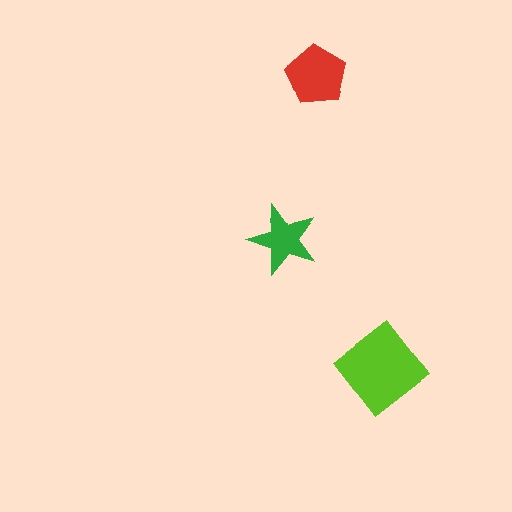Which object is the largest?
The lime diamond.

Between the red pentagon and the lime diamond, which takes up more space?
The lime diamond.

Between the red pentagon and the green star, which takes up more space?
The red pentagon.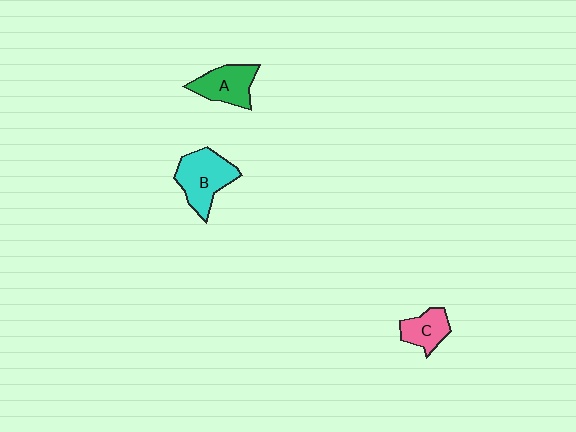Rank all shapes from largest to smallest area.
From largest to smallest: B (cyan), A (green), C (pink).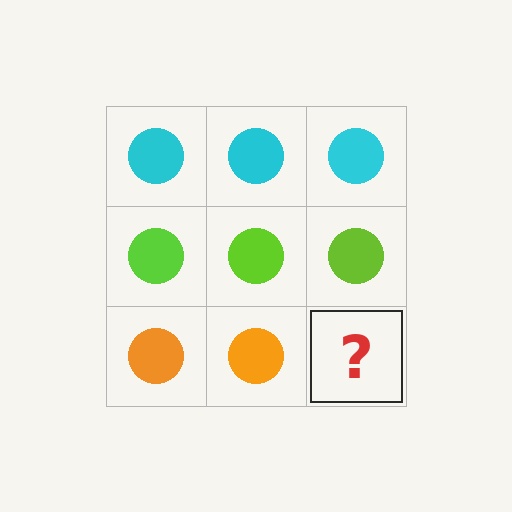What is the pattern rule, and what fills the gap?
The rule is that each row has a consistent color. The gap should be filled with an orange circle.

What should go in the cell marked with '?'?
The missing cell should contain an orange circle.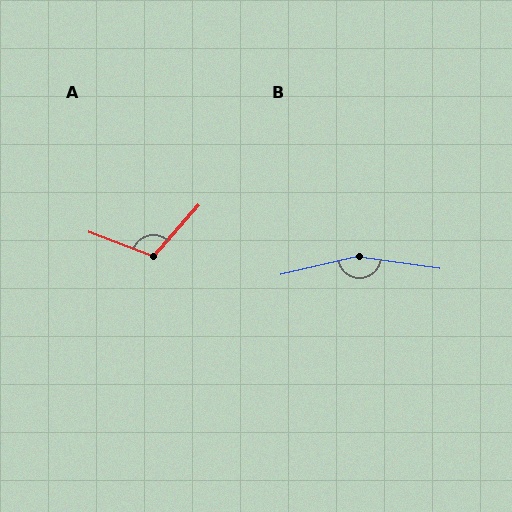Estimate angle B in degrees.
Approximately 158 degrees.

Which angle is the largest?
B, at approximately 158 degrees.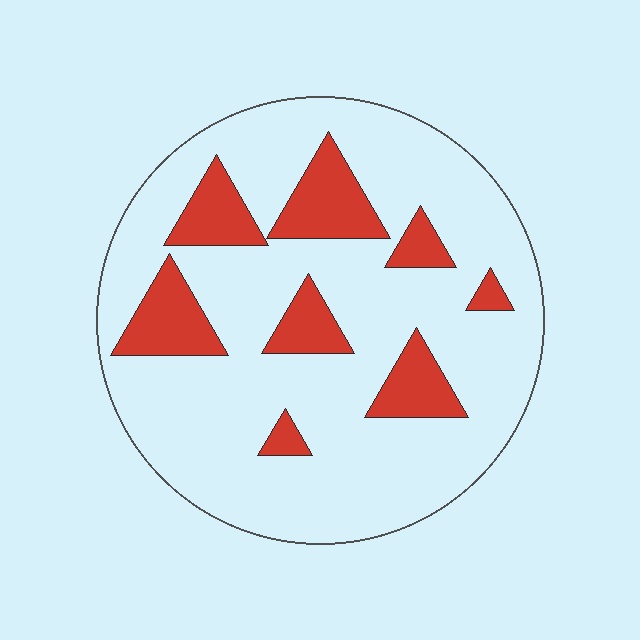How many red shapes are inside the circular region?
8.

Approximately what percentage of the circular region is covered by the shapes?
Approximately 20%.